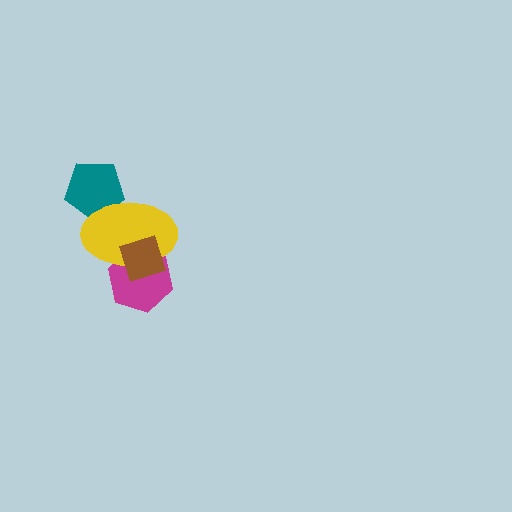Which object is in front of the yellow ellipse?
The brown diamond is in front of the yellow ellipse.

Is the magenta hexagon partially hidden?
Yes, it is partially covered by another shape.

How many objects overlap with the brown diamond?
2 objects overlap with the brown diamond.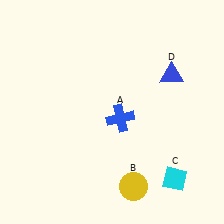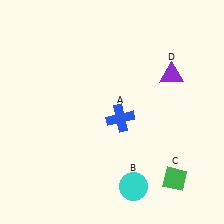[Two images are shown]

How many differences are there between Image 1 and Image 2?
There are 3 differences between the two images.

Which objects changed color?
B changed from yellow to cyan. C changed from cyan to green. D changed from blue to purple.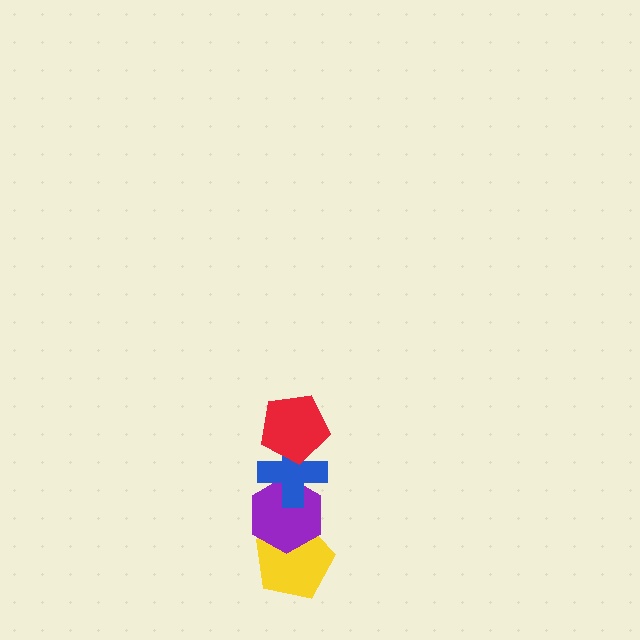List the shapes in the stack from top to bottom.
From top to bottom: the red pentagon, the blue cross, the purple hexagon, the yellow pentagon.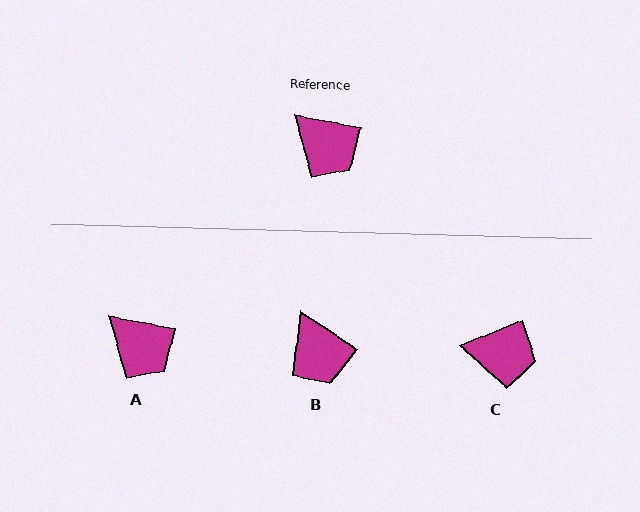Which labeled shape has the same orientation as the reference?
A.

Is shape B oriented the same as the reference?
No, it is off by about 23 degrees.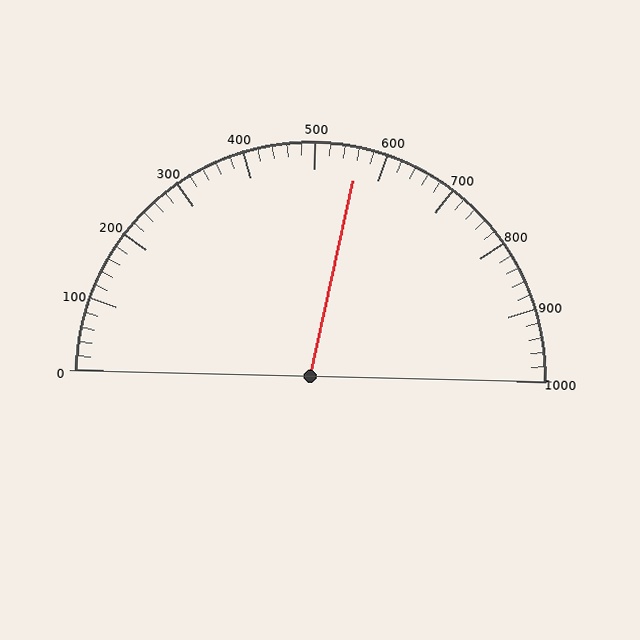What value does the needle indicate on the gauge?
The needle indicates approximately 560.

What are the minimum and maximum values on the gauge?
The gauge ranges from 0 to 1000.